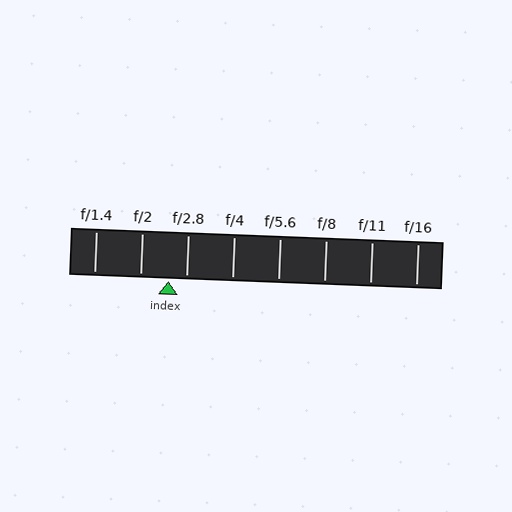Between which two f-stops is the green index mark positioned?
The index mark is between f/2 and f/2.8.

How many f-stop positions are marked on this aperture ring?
There are 8 f-stop positions marked.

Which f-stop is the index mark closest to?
The index mark is closest to f/2.8.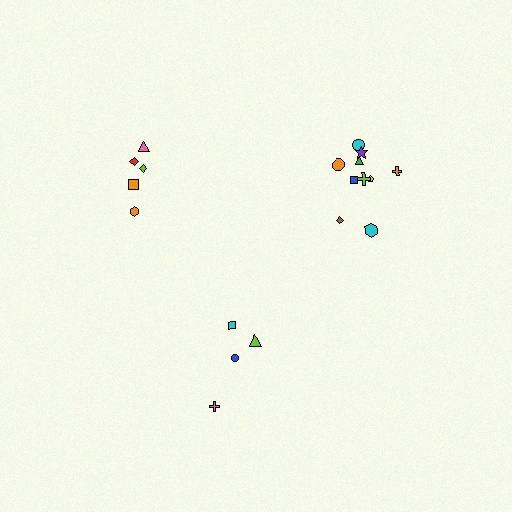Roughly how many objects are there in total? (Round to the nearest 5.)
Roughly 20 objects in total.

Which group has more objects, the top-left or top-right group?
The top-right group.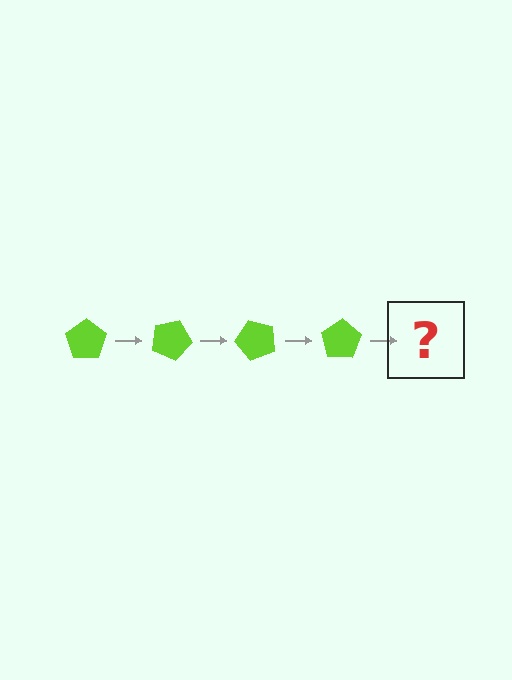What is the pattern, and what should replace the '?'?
The pattern is that the pentagon rotates 25 degrees each step. The '?' should be a lime pentagon rotated 100 degrees.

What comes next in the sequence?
The next element should be a lime pentagon rotated 100 degrees.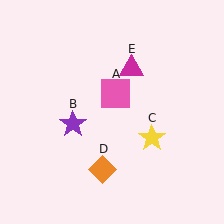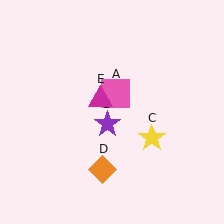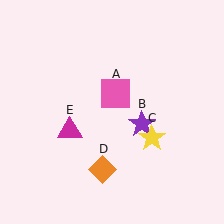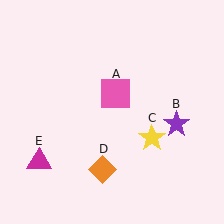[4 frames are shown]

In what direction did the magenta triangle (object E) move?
The magenta triangle (object E) moved down and to the left.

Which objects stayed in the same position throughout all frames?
Pink square (object A) and yellow star (object C) and orange diamond (object D) remained stationary.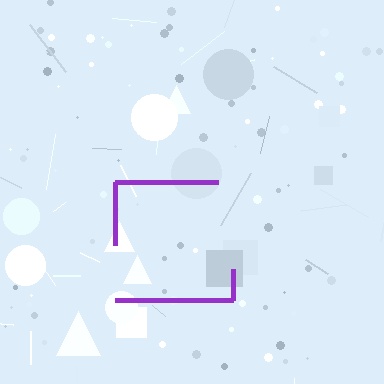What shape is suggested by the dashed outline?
The dashed outline suggests a square.